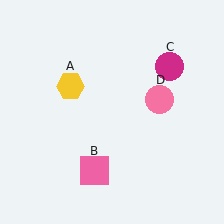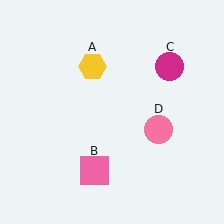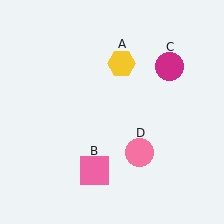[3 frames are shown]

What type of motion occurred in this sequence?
The yellow hexagon (object A), pink circle (object D) rotated clockwise around the center of the scene.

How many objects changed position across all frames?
2 objects changed position: yellow hexagon (object A), pink circle (object D).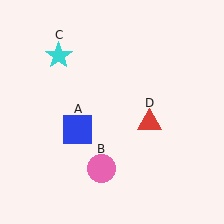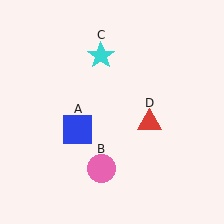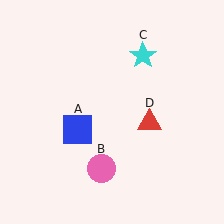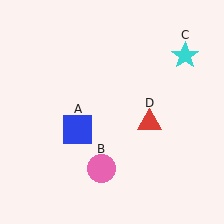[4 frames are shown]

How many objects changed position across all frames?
1 object changed position: cyan star (object C).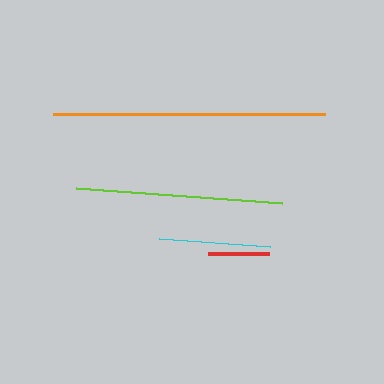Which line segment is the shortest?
The red line is the shortest at approximately 61 pixels.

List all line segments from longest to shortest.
From longest to shortest: orange, lime, cyan, red.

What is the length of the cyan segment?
The cyan segment is approximately 112 pixels long.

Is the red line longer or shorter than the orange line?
The orange line is longer than the red line.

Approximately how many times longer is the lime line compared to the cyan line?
The lime line is approximately 1.8 times the length of the cyan line.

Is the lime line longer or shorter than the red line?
The lime line is longer than the red line.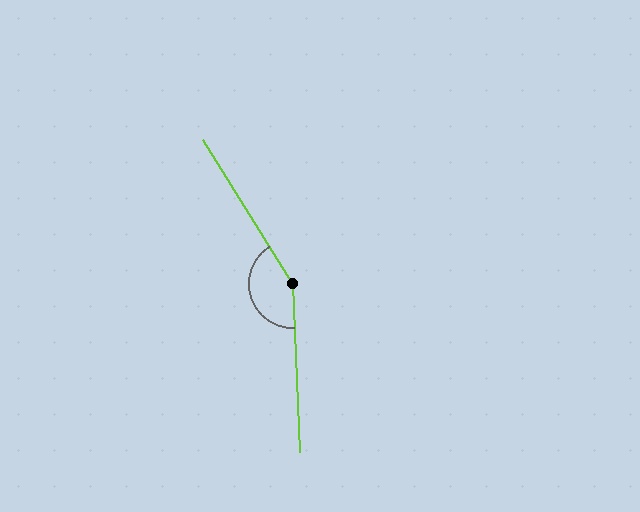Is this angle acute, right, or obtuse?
It is obtuse.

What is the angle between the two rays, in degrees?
Approximately 150 degrees.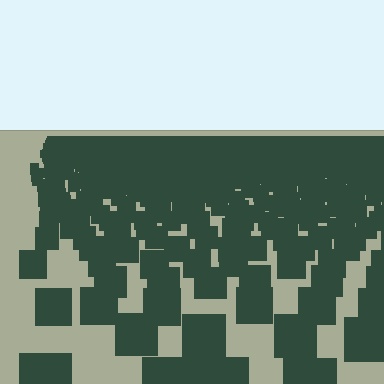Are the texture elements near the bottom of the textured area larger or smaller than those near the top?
Larger. Near the bottom, elements are closer to the viewer and appear at a bigger on-screen size.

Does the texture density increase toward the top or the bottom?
Density increases toward the top.